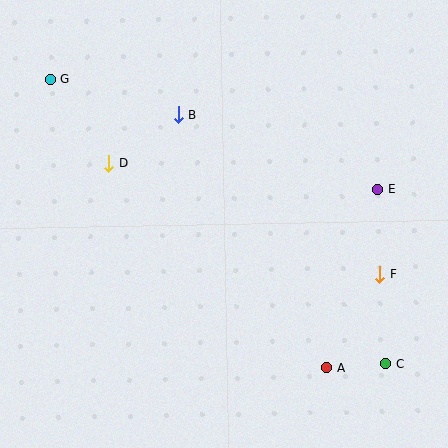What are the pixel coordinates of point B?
Point B is at (178, 114).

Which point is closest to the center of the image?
Point B at (178, 114) is closest to the center.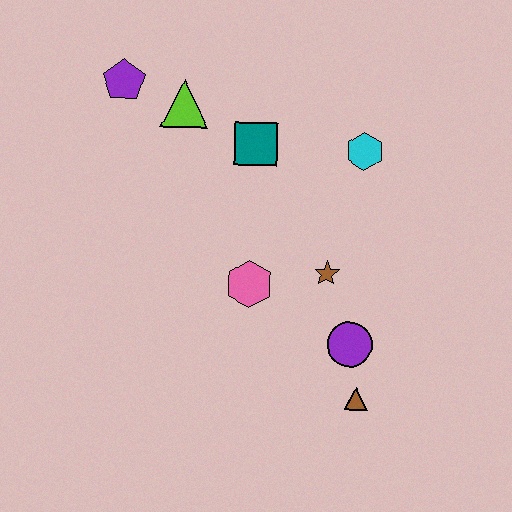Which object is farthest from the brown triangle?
The purple pentagon is farthest from the brown triangle.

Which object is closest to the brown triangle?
The purple circle is closest to the brown triangle.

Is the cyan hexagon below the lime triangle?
Yes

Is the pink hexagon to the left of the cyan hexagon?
Yes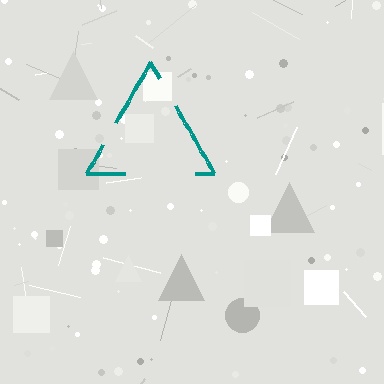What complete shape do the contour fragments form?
The contour fragments form a triangle.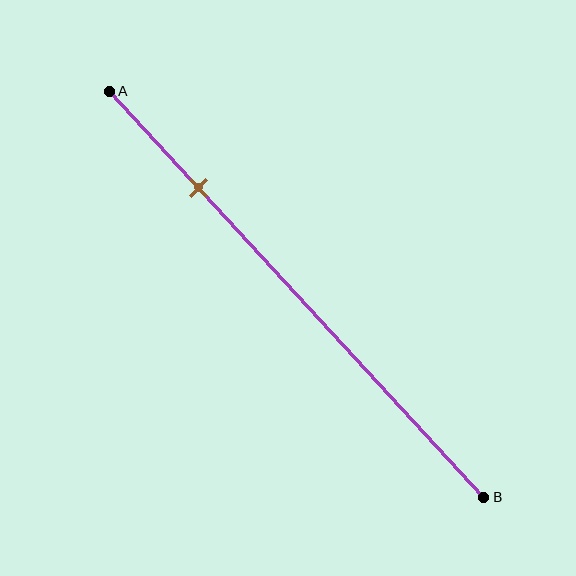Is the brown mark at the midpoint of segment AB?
No, the mark is at about 25% from A, not at the 50% midpoint.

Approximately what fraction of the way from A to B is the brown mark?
The brown mark is approximately 25% of the way from A to B.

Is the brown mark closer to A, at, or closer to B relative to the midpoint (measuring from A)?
The brown mark is closer to point A than the midpoint of segment AB.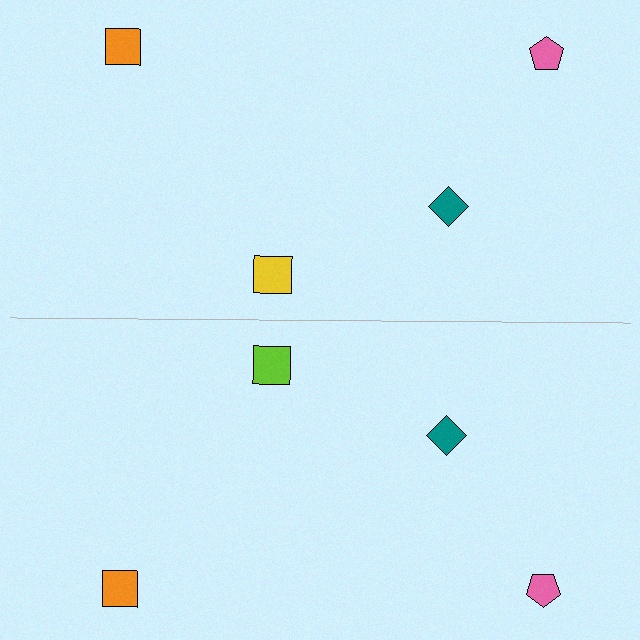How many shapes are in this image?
There are 8 shapes in this image.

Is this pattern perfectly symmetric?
No, the pattern is not perfectly symmetric. The lime square on the bottom side breaks the symmetry — its mirror counterpart is yellow.